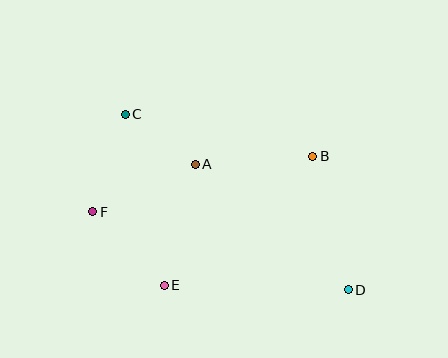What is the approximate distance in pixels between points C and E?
The distance between C and E is approximately 175 pixels.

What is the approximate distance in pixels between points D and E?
The distance between D and E is approximately 184 pixels.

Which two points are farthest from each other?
Points C and D are farthest from each other.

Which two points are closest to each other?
Points A and C are closest to each other.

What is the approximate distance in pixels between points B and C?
The distance between B and C is approximately 192 pixels.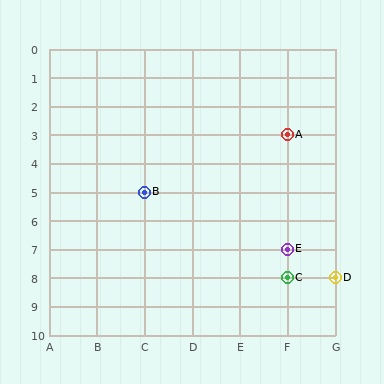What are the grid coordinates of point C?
Point C is at grid coordinates (F, 8).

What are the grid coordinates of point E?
Point E is at grid coordinates (F, 7).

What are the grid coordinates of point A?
Point A is at grid coordinates (F, 3).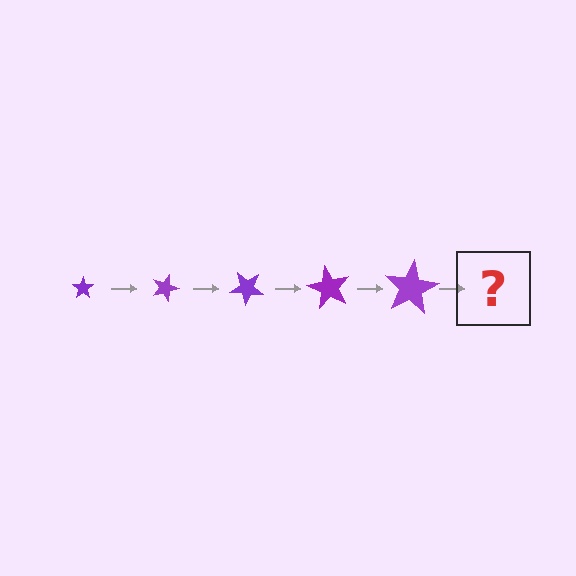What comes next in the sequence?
The next element should be a star, larger than the previous one and rotated 100 degrees from the start.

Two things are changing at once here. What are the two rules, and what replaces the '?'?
The two rules are that the star grows larger each step and it rotates 20 degrees each step. The '?' should be a star, larger than the previous one and rotated 100 degrees from the start.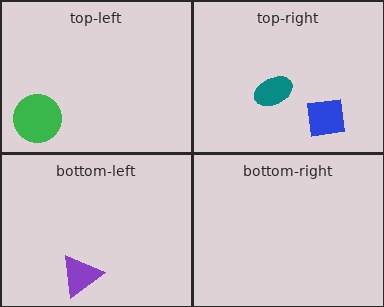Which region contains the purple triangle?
The bottom-left region.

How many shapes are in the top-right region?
2.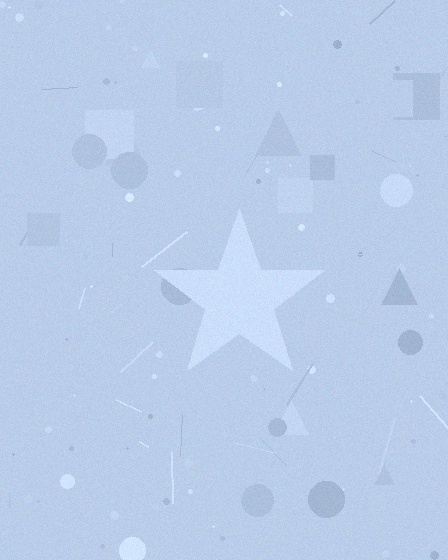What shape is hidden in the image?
A star is hidden in the image.